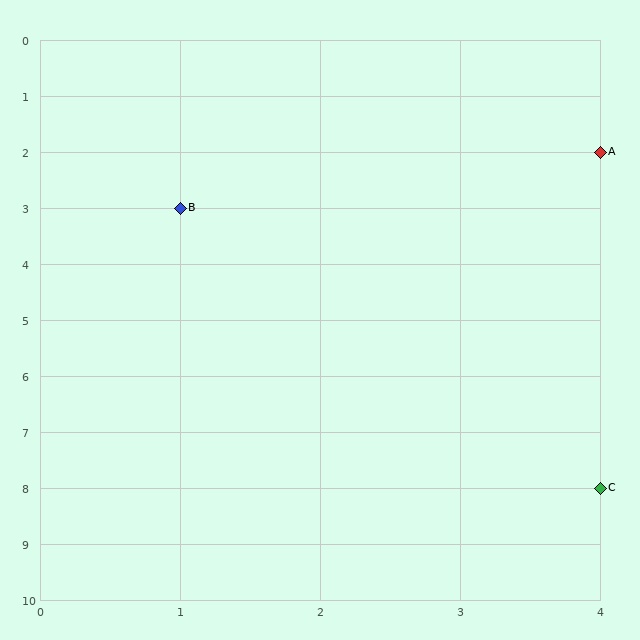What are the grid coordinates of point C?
Point C is at grid coordinates (4, 8).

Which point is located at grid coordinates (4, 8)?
Point C is at (4, 8).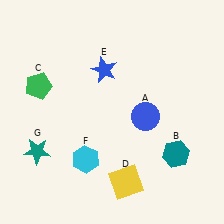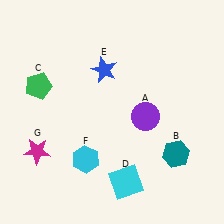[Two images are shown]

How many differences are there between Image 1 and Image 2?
There are 3 differences between the two images.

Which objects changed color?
A changed from blue to purple. D changed from yellow to cyan. G changed from teal to magenta.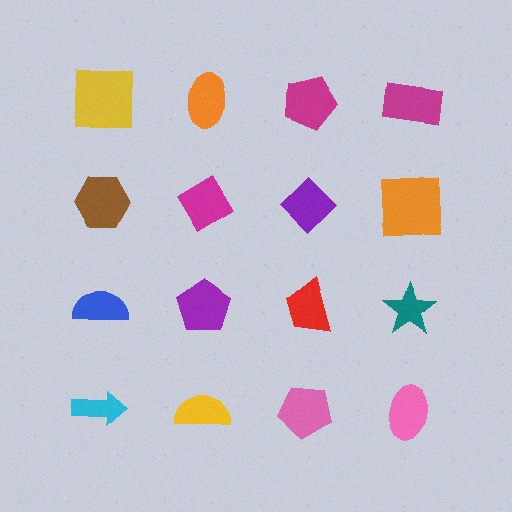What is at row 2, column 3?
A purple diamond.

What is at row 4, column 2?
A yellow semicircle.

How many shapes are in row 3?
4 shapes.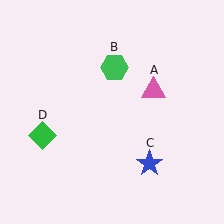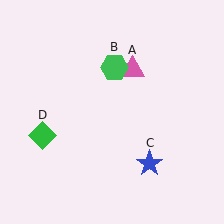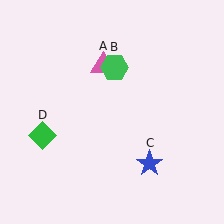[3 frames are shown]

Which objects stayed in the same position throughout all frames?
Green hexagon (object B) and blue star (object C) and green diamond (object D) remained stationary.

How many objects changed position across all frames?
1 object changed position: pink triangle (object A).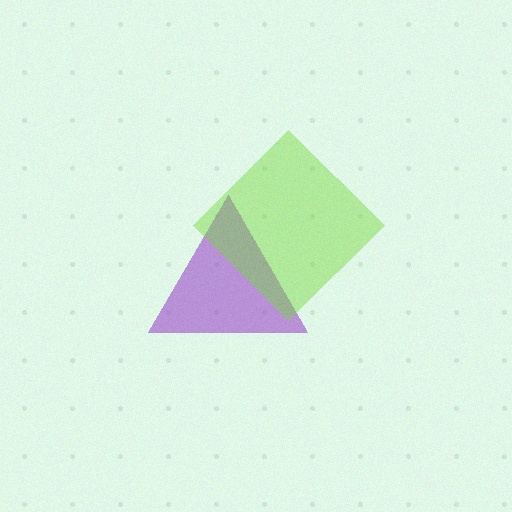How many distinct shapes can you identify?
There are 2 distinct shapes: a purple triangle, a lime diamond.